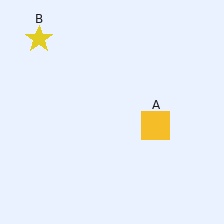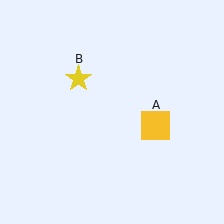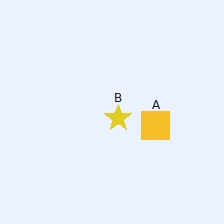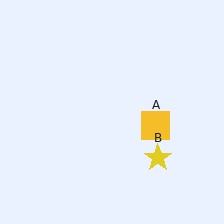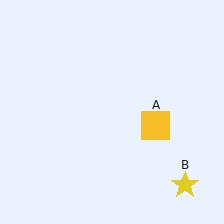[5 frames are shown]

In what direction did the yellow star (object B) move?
The yellow star (object B) moved down and to the right.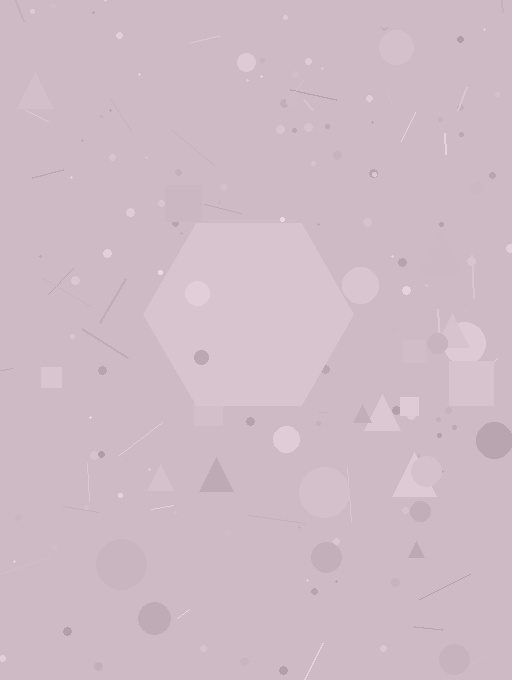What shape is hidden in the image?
A hexagon is hidden in the image.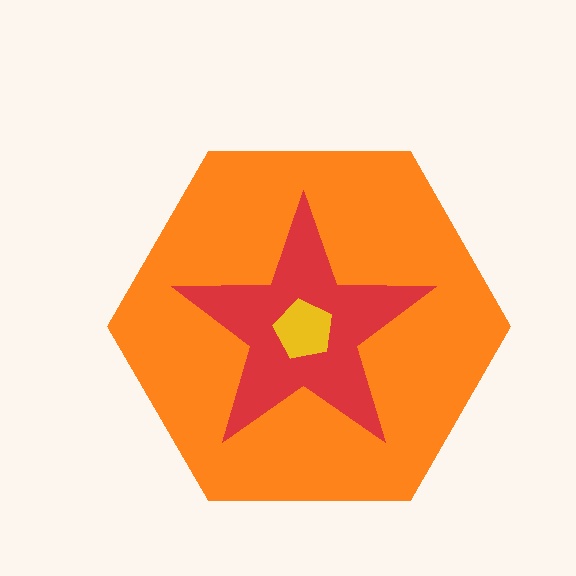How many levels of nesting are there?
3.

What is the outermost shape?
The orange hexagon.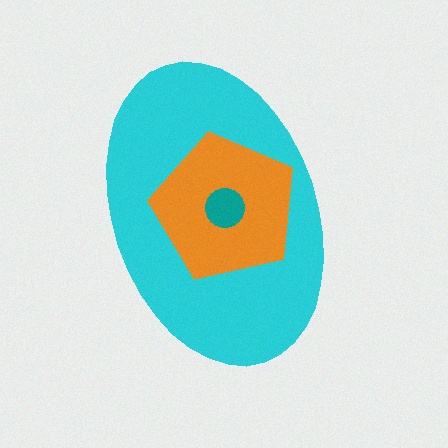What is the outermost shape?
The cyan ellipse.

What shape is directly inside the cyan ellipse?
The orange pentagon.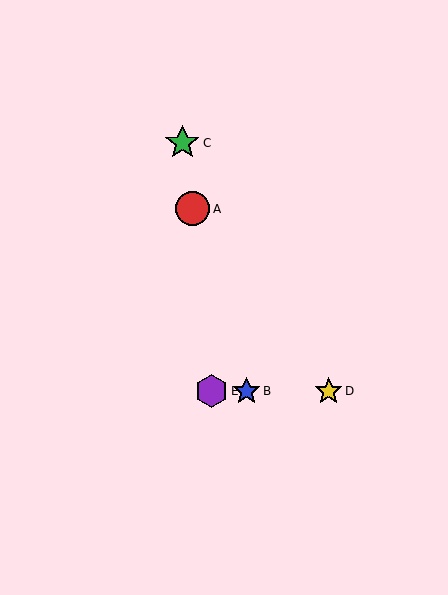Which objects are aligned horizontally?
Objects B, D, E are aligned horizontally.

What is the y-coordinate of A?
Object A is at y≈209.